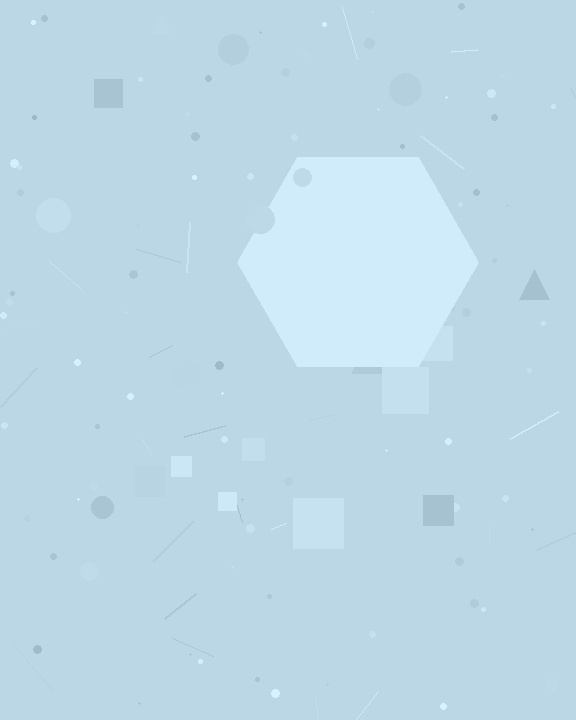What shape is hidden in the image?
A hexagon is hidden in the image.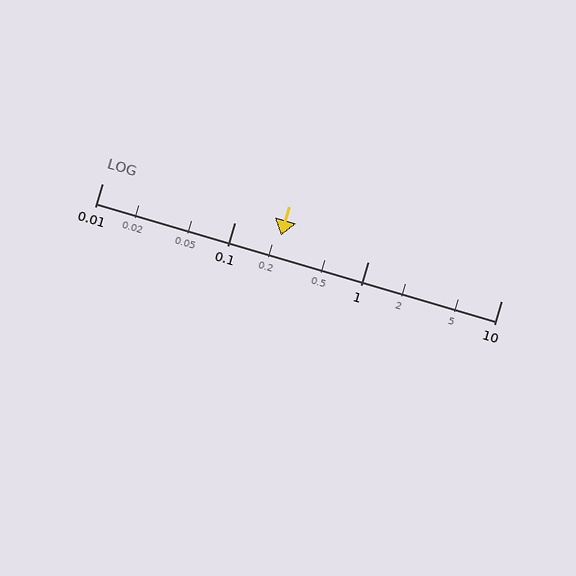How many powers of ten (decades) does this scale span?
The scale spans 3 decades, from 0.01 to 10.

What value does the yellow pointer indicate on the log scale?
The pointer indicates approximately 0.22.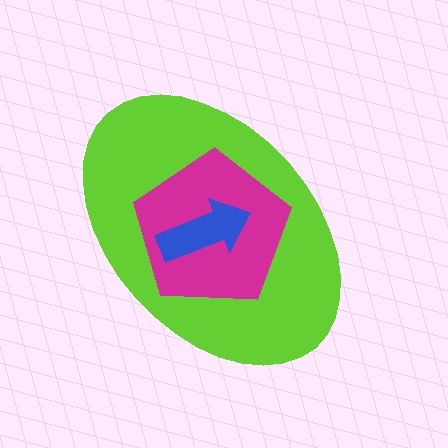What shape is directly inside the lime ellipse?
The magenta pentagon.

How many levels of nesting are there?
3.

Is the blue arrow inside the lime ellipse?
Yes.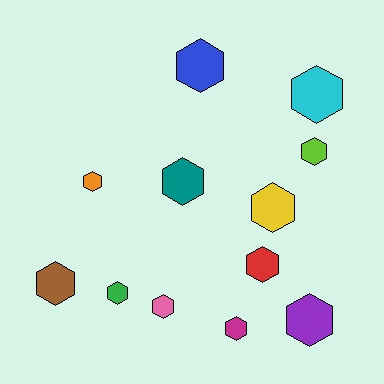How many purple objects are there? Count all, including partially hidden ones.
There is 1 purple object.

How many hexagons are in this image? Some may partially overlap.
There are 12 hexagons.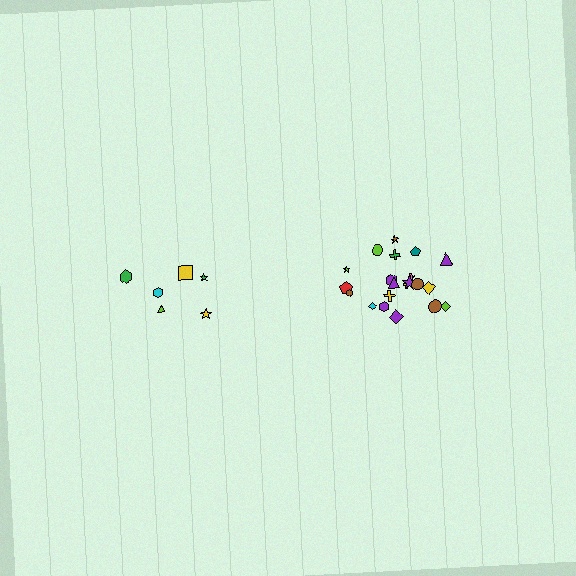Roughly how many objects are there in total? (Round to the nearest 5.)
Roughly 30 objects in total.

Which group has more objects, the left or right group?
The right group.